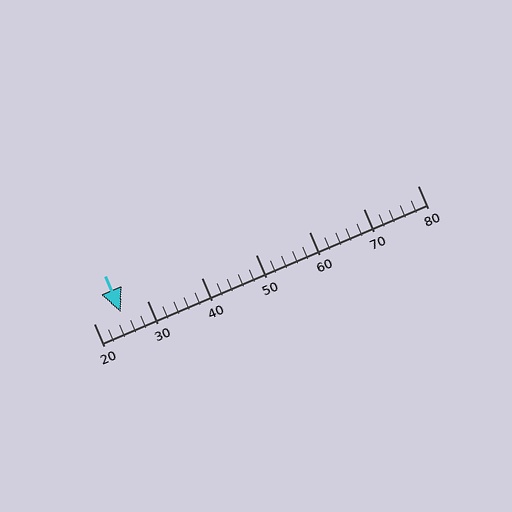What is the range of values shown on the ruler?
The ruler shows values from 20 to 80.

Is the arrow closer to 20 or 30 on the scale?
The arrow is closer to 30.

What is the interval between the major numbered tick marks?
The major tick marks are spaced 10 units apart.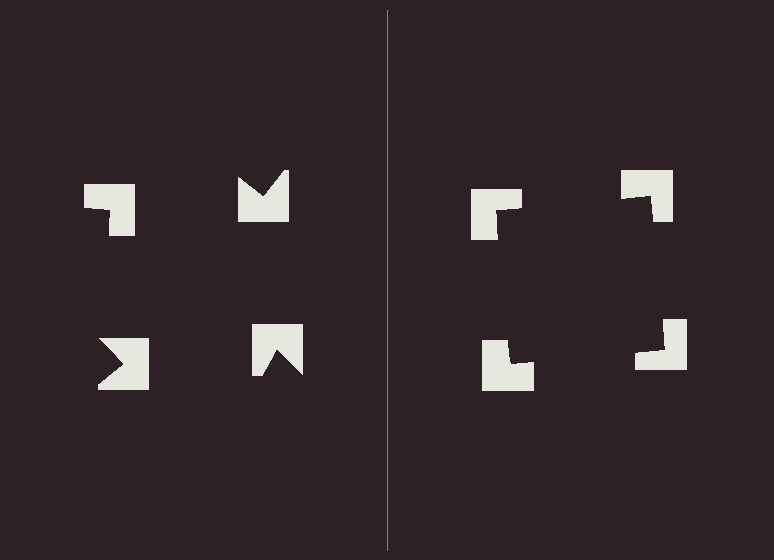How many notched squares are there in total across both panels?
8 — 4 on each side.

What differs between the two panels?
The notched squares are positioned identically on both sides; only the wedge orientations differ. On the right they align to a square; on the left they are misaligned.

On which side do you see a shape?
An illusory square appears on the right side. On the left side the wedge cuts are rotated, so no coherent shape forms.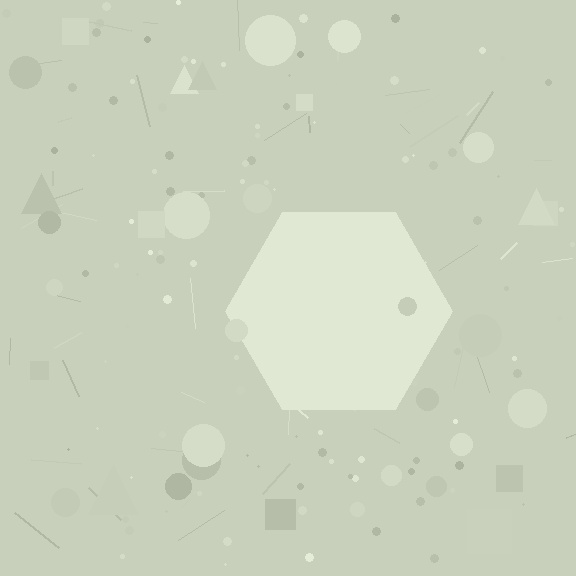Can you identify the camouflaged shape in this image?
The camouflaged shape is a hexagon.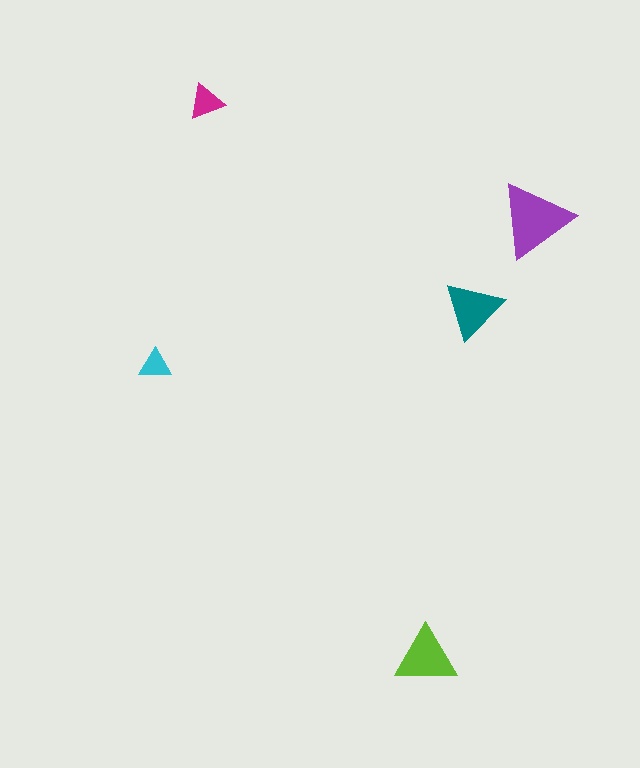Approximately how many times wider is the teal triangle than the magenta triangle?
About 1.5 times wider.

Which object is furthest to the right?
The purple triangle is rightmost.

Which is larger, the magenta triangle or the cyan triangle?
The magenta one.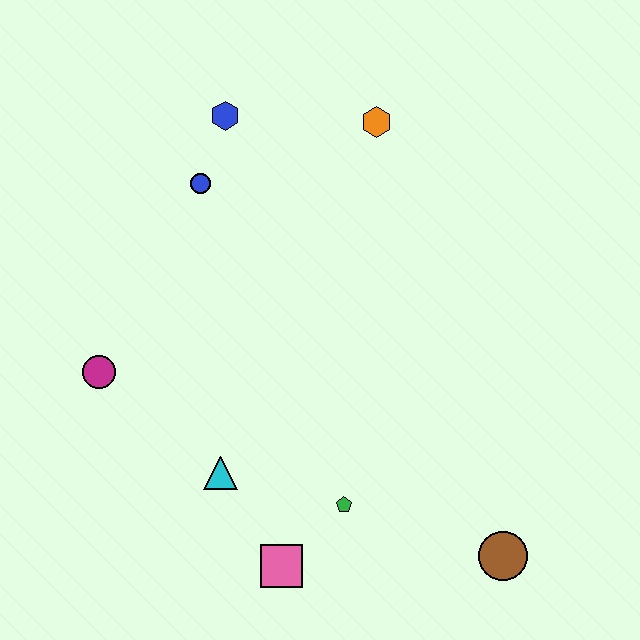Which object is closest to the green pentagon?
The pink square is closest to the green pentagon.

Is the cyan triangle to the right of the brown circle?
No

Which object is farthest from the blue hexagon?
The brown circle is farthest from the blue hexagon.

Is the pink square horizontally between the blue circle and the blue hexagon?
No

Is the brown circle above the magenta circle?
No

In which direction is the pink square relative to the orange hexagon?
The pink square is below the orange hexagon.